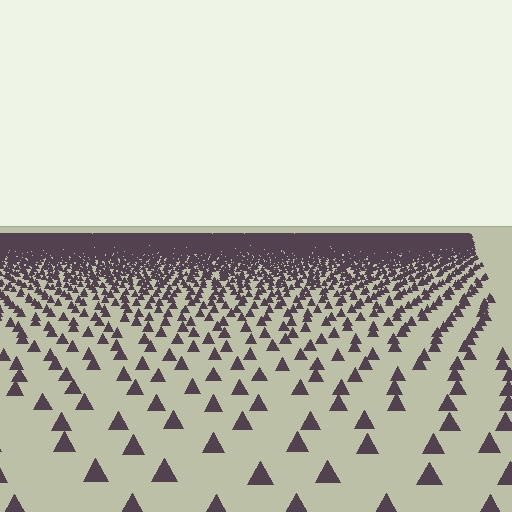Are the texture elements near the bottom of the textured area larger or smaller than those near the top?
Larger. Near the bottom, elements are closer to the viewer and appear at a bigger on-screen size.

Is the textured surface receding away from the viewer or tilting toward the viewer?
The surface is receding away from the viewer. Texture elements get smaller and denser toward the top.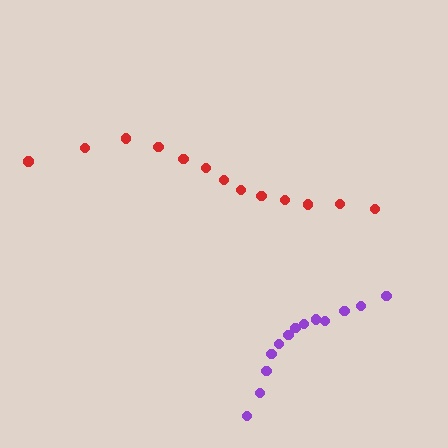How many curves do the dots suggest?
There are 2 distinct paths.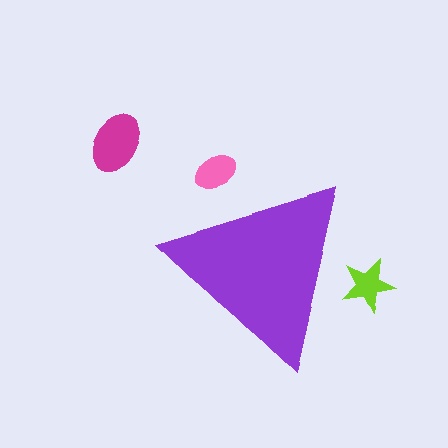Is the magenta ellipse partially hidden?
No, the magenta ellipse is fully visible.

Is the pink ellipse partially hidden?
Yes, the pink ellipse is partially hidden behind the purple triangle.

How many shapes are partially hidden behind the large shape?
2 shapes are partially hidden.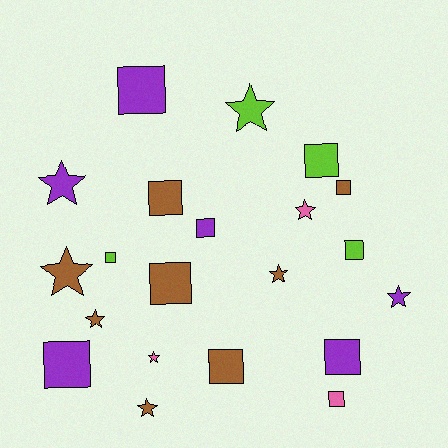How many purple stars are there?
There are 2 purple stars.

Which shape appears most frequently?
Square, with 12 objects.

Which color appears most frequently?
Brown, with 8 objects.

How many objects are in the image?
There are 21 objects.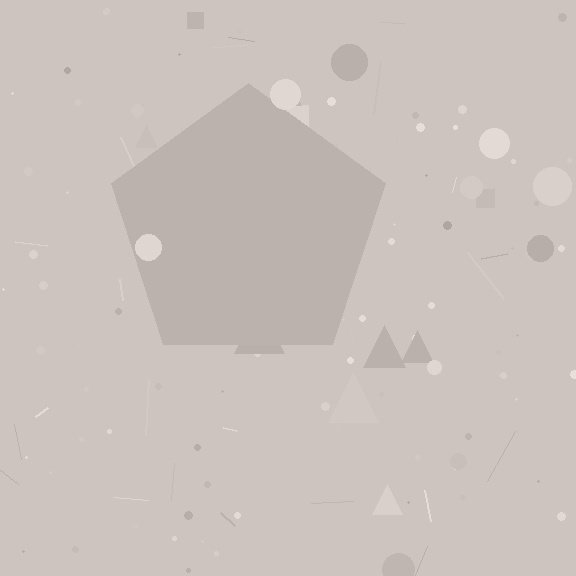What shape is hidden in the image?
A pentagon is hidden in the image.